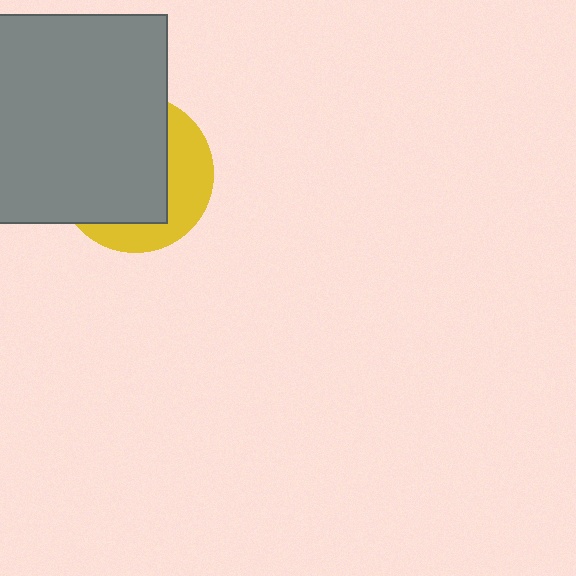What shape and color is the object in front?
The object in front is a gray square.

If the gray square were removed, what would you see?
You would see the complete yellow circle.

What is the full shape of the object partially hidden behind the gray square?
The partially hidden object is a yellow circle.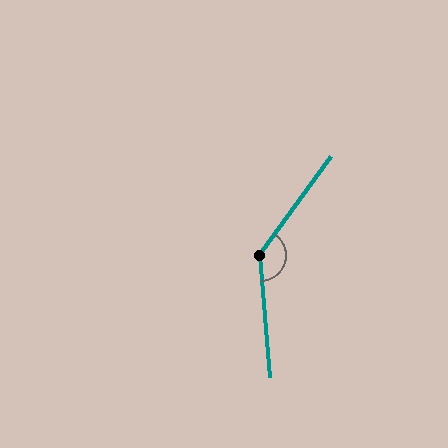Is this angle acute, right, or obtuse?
It is obtuse.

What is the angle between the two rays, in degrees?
Approximately 140 degrees.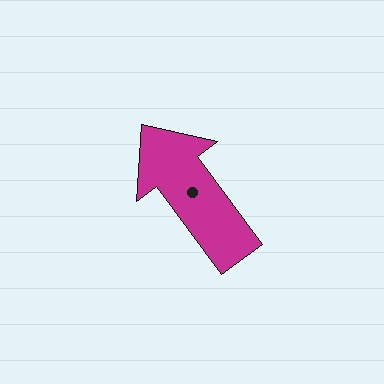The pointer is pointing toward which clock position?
Roughly 11 o'clock.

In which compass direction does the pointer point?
Northwest.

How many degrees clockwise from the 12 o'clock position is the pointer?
Approximately 324 degrees.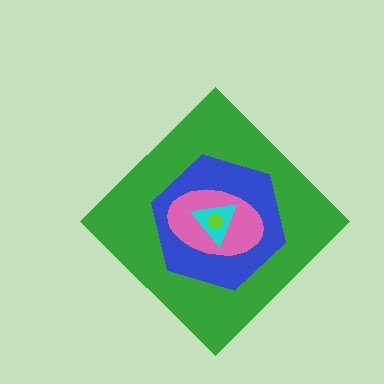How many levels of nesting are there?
5.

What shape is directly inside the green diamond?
The blue hexagon.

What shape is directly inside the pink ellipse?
The cyan triangle.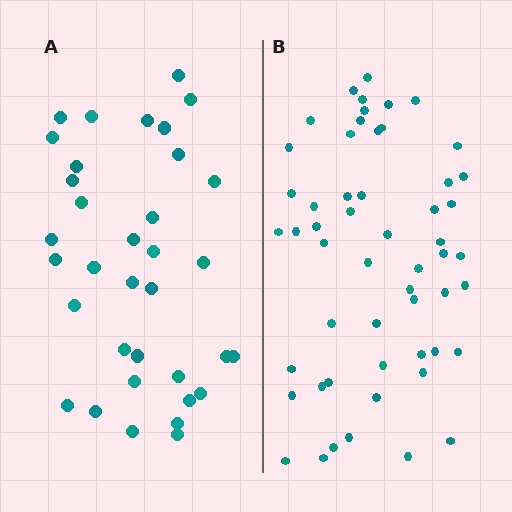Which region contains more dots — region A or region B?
Region B (the right region) has more dots.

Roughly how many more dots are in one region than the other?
Region B has approximately 20 more dots than region A.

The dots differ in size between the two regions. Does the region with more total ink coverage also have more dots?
No. Region A has more total ink coverage because its dots are larger, but region B actually contains more individual dots. Total area can be misleading — the number of items is what matters here.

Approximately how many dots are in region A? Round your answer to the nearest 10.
About 40 dots. (The exact count is 35, which rounds to 40.)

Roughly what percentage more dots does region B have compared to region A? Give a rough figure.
About 55% more.